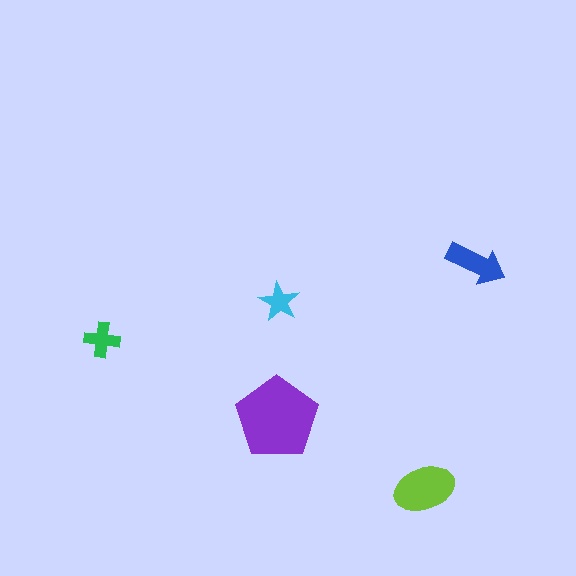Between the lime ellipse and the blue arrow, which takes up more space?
The lime ellipse.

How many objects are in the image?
There are 5 objects in the image.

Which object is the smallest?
The cyan star.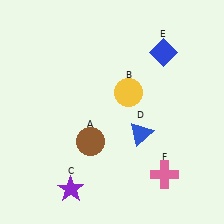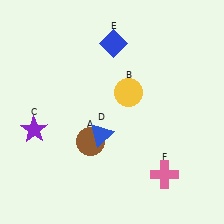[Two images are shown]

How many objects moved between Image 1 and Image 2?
3 objects moved between the two images.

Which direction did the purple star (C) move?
The purple star (C) moved up.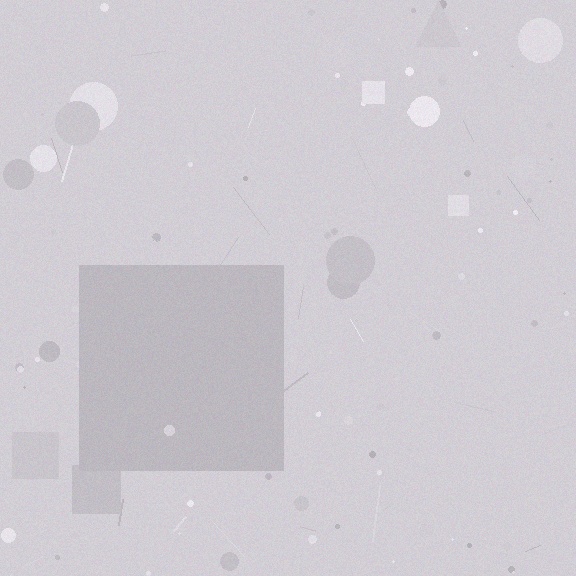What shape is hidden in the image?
A square is hidden in the image.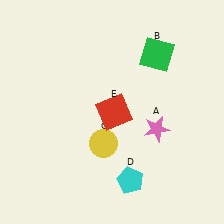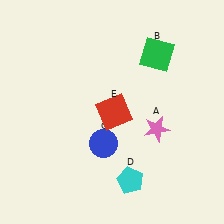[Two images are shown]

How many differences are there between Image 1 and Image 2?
There is 1 difference between the two images.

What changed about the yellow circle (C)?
In Image 1, C is yellow. In Image 2, it changed to blue.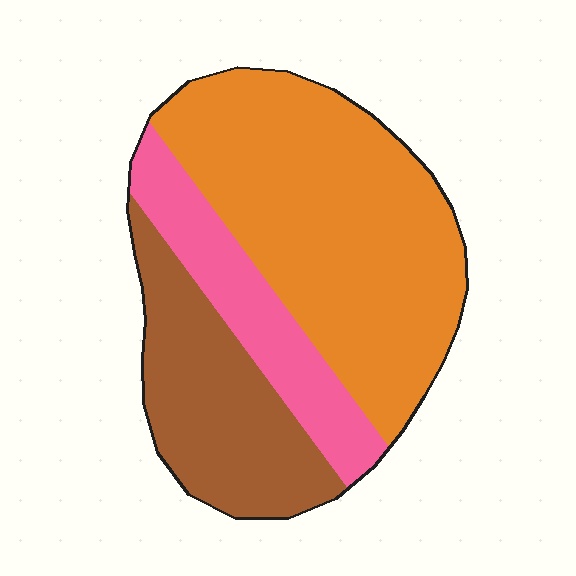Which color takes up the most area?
Orange, at roughly 55%.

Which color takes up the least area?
Pink, at roughly 20%.